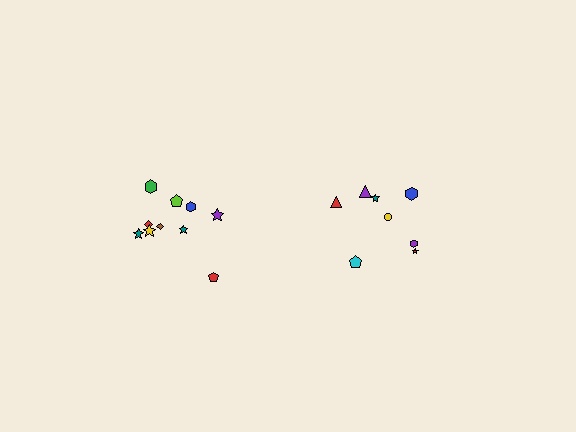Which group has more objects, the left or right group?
The left group.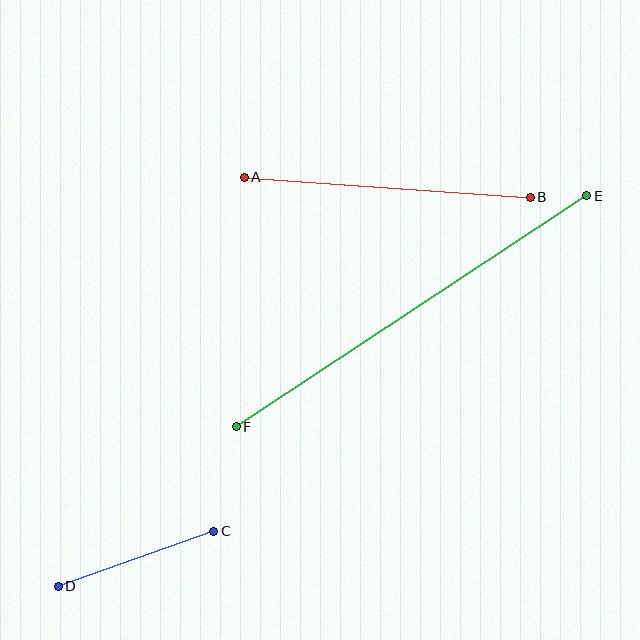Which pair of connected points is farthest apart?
Points E and F are farthest apart.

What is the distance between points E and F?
The distance is approximately 420 pixels.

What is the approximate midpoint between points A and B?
The midpoint is at approximately (387, 187) pixels.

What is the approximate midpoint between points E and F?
The midpoint is at approximately (412, 311) pixels.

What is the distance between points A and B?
The distance is approximately 287 pixels.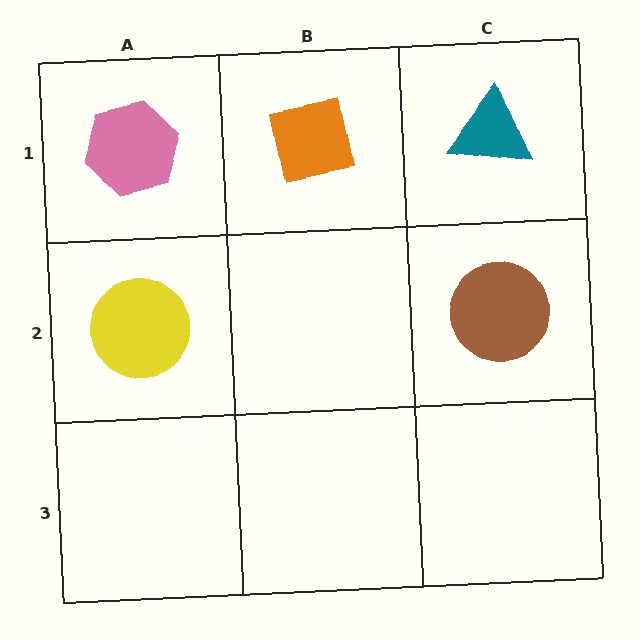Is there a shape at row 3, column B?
No, that cell is empty.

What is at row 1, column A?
A pink hexagon.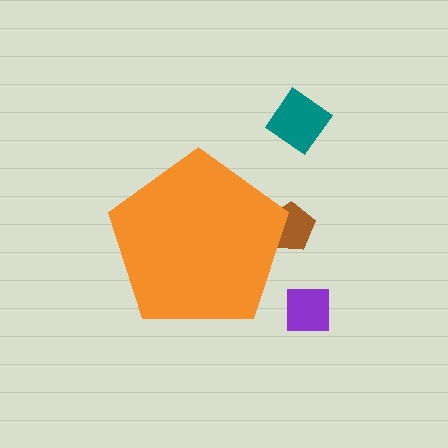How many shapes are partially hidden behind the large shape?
1 shape is partially hidden.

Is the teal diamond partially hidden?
No, the teal diamond is fully visible.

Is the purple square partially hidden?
No, the purple square is fully visible.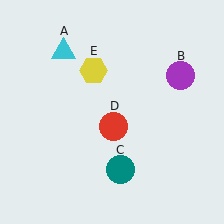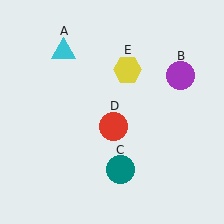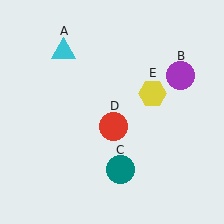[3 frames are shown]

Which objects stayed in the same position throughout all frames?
Cyan triangle (object A) and purple circle (object B) and teal circle (object C) and red circle (object D) remained stationary.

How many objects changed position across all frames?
1 object changed position: yellow hexagon (object E).